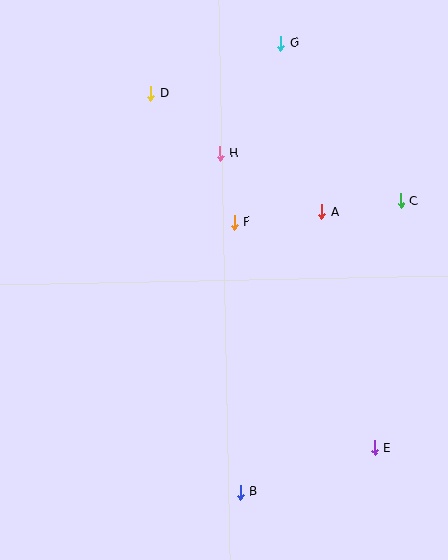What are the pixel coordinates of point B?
Point B is at (240, 492).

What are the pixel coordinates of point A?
Point A is at (322, 212).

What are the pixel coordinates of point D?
Point D is at (151, 94).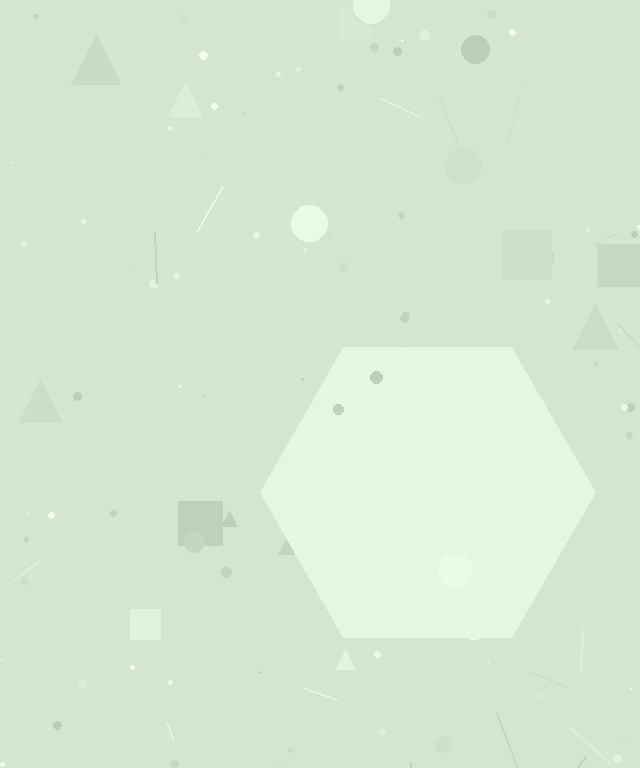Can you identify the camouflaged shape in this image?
The camouflaged shape is a hexagon.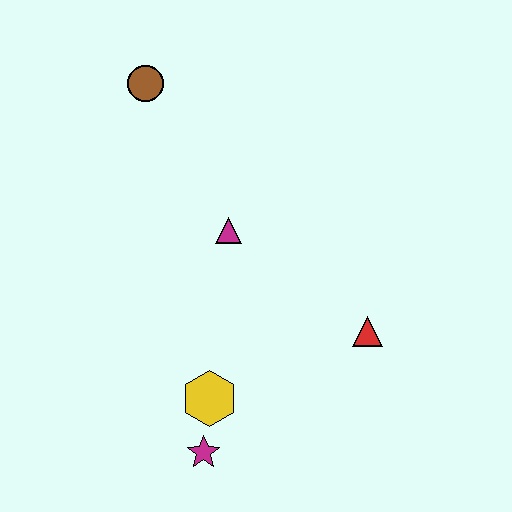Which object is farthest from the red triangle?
The brown circle is farthest from the red triangle.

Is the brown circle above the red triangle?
Yes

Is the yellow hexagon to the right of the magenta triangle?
No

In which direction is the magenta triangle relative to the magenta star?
The magenta triangle is above the magenta star.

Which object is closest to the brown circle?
The magenta triangle is closest to the brown circle.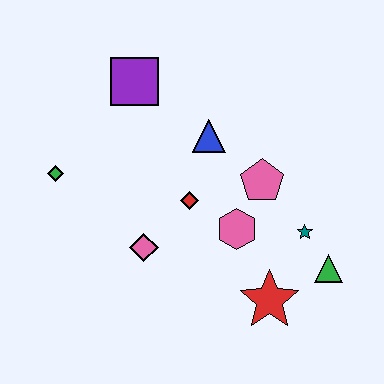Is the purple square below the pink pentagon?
No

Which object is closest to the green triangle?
The teal star is closest to the green triangle.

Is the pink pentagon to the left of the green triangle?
Yes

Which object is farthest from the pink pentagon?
The green diamond is farthest from the pink pentagon.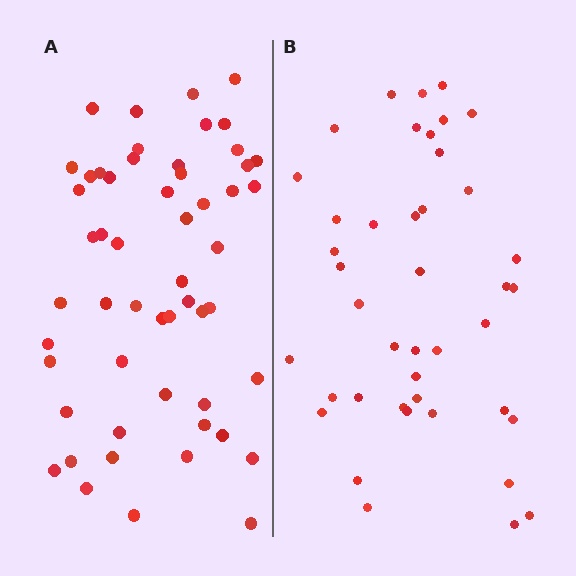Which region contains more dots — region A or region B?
Region A (the left region) has more dots.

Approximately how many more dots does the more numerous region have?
Region A has roughly 12 or so more dots than region B.